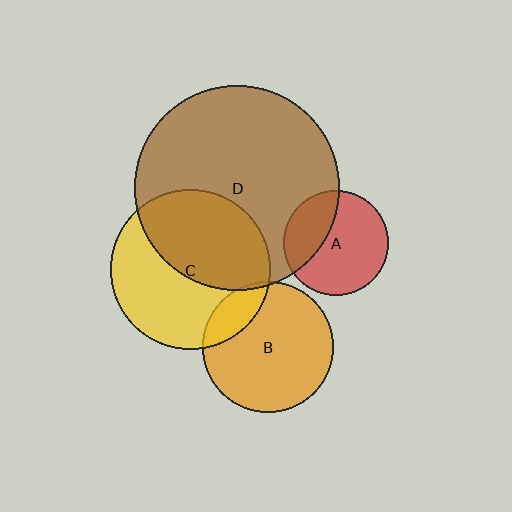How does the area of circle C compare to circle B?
Approximately 1.5 times.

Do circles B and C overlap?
Yes.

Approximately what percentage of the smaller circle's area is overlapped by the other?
Approximately 15%.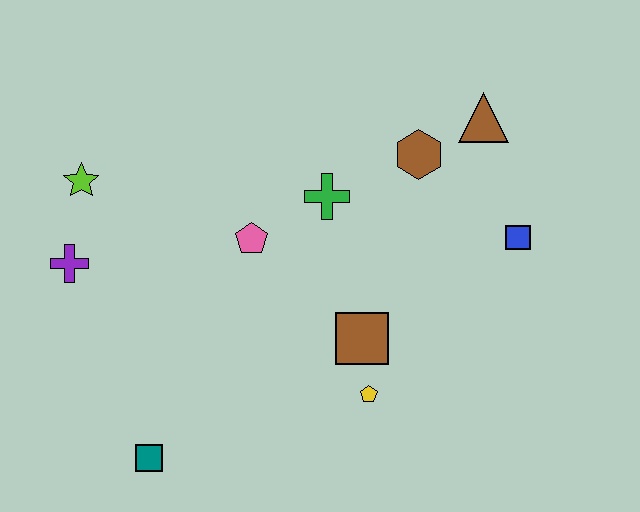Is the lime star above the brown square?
Yes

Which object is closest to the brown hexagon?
The brown triangle is closest to the brown hexagon.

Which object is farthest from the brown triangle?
The teal square is farthest from the brown triangle.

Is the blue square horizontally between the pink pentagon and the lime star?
No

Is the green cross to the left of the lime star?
No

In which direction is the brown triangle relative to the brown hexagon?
The brown triangle is to the right of the brown hexagon.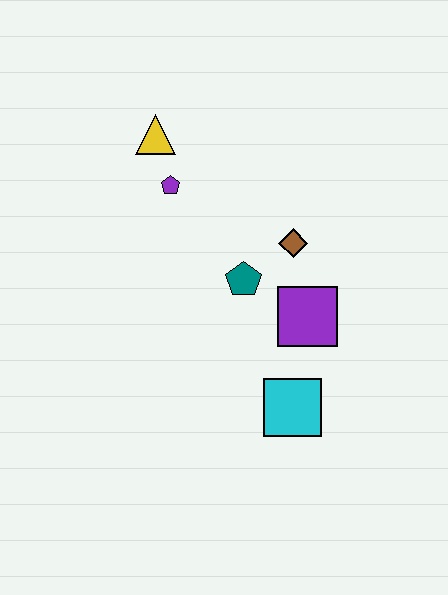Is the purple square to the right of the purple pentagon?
Yes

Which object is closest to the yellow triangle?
The purple pentagon is closest to the yellow triangle.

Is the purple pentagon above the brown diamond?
Yes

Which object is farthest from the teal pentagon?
The yellow triangle is farthest from the teal pentagon.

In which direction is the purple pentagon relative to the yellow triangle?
The purple pentagon is below the yellow triangle.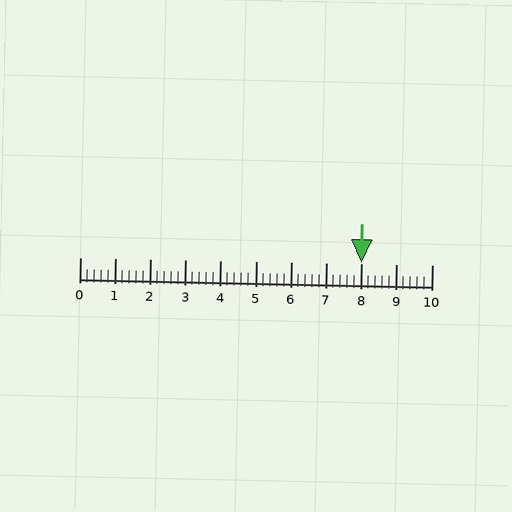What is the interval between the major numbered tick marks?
The major tick marks are spaced 1 units apart.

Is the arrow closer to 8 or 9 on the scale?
The arrow is closer to 8.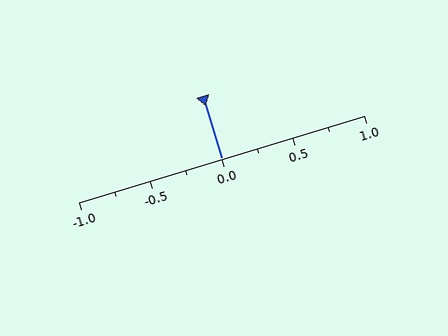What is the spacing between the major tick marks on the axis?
The major ticks are spaced 0.5 apart.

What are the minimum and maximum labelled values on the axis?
The axis runs from -1.0 to 1.0.